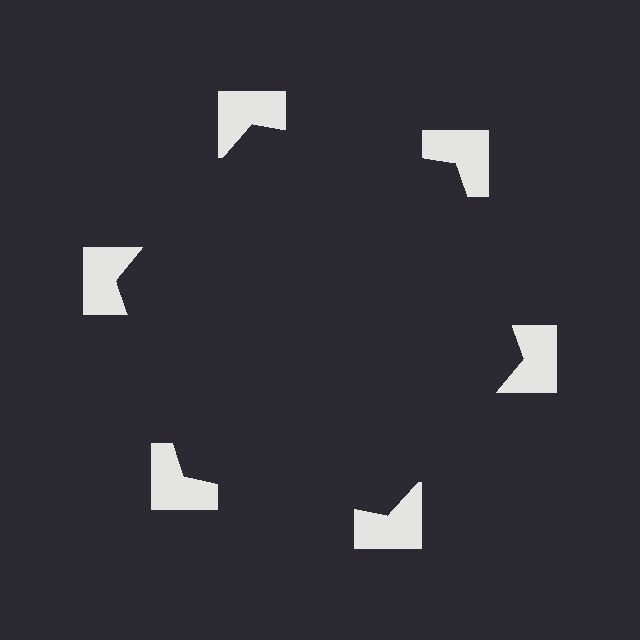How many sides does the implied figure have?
6 sides.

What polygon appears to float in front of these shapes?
An illusory hexagon — its edges are inferred from the aligned wedge cuts in the notched squares, not physically drawn.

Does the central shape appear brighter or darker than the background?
It typically appears slightly darker than the background, even though no actual brightness change is drawn.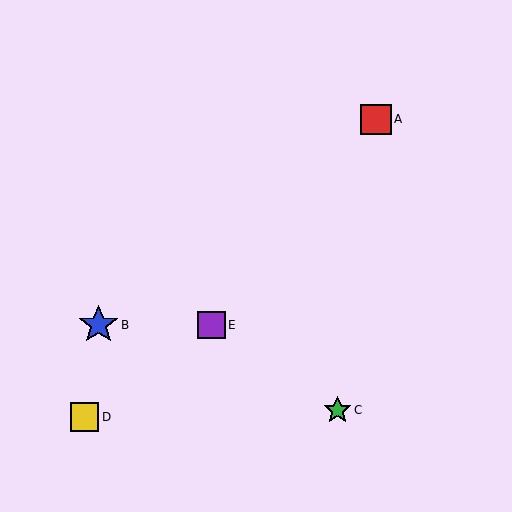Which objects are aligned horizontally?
Objects B, E are aligned horizontally.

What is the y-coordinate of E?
Object E is at y≈325.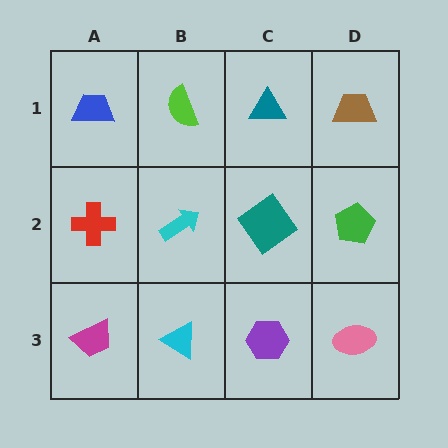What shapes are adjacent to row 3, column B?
A cyan arrow (row 2, column B), a magenta trapezoid (row 3, column A), a purple hexagon (row 3, column C).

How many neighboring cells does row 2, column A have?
3.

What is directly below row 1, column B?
A cyan arrow.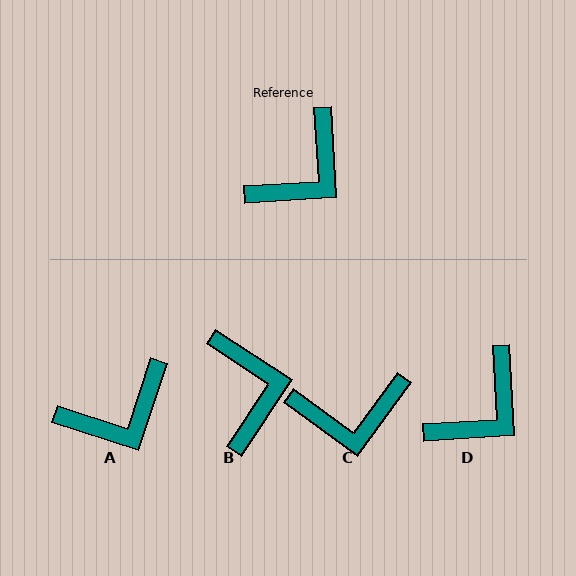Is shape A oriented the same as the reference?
No, it is off by about 21 degrees.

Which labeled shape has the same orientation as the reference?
D.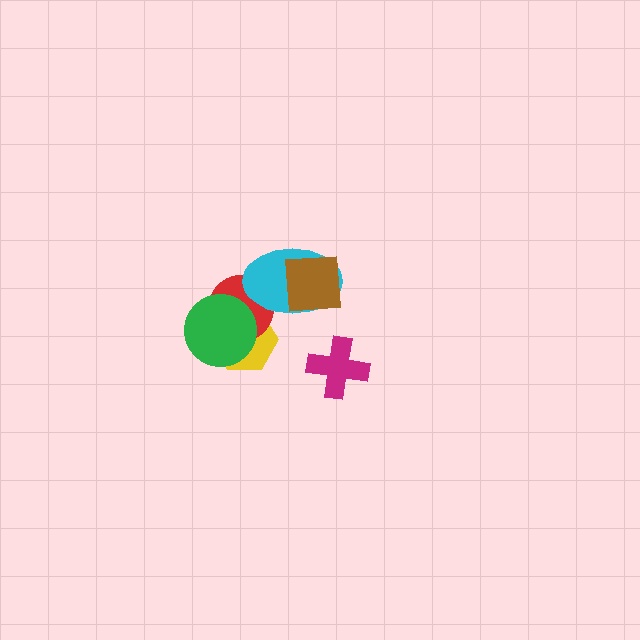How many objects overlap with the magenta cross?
0 objects overlap with the magenta cross.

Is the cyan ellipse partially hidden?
Yes, it is partially covered by another shape.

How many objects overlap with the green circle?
2 objects overlap with the green circle.